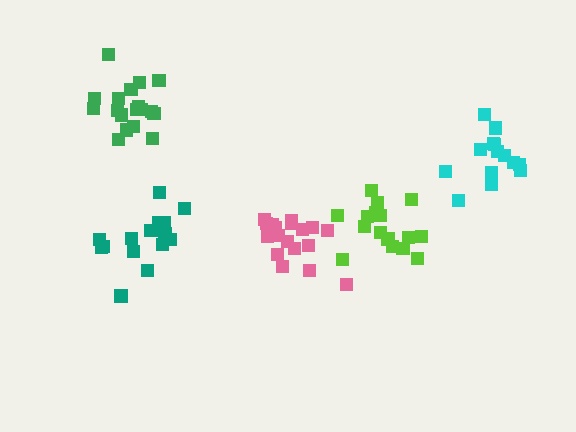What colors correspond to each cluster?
The clusters are colored: lime, cyan, pink, teal, green.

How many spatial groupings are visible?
There are 5 spatial groupings.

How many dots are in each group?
Group 1: 17 dots, Group 2: 14 dots, Group 3: 19 dots, Group 4: 18 dots, Group 5: 19 dots (87 total).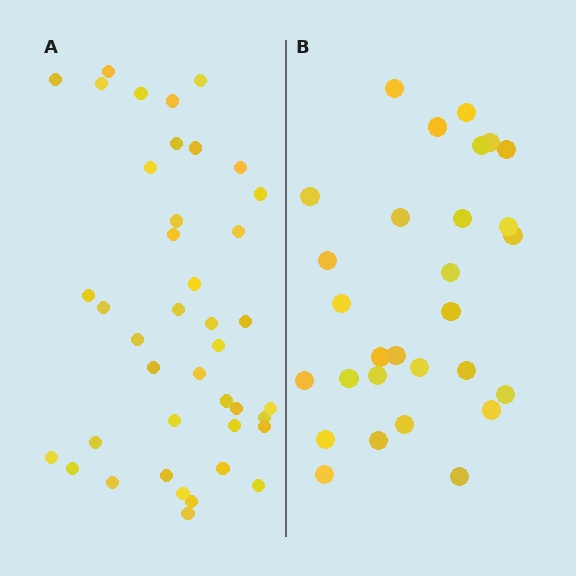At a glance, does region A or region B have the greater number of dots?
Region A (the left region) has more dots.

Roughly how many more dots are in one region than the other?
Region A has roughly 12 or so more dots than region B.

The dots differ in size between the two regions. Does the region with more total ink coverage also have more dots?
No. Region B has more total ink coverage because its dots are larger, but region A actually contains more individual dots. Total area can be misleading — the number of items is what matters here.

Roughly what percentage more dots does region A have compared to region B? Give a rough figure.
About 40% more.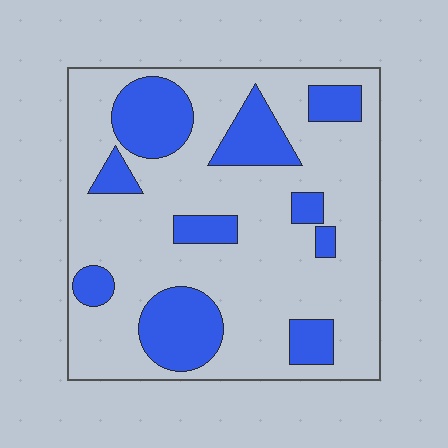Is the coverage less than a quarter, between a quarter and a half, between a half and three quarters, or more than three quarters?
Between a quarter and a half.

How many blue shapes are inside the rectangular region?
10.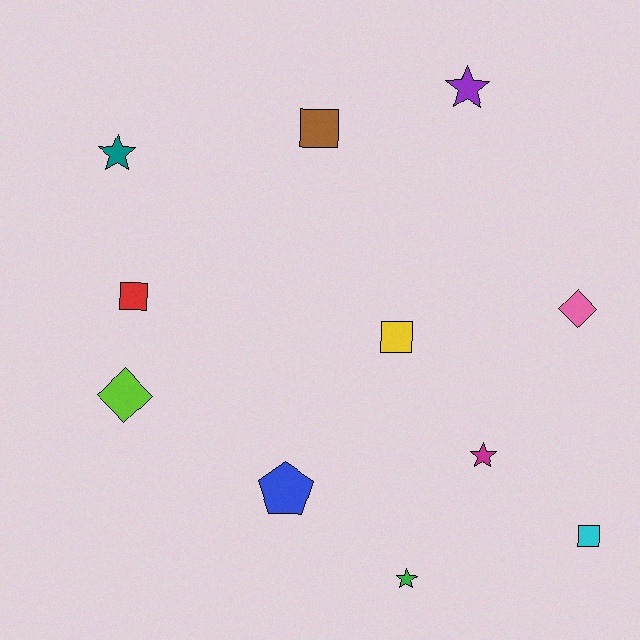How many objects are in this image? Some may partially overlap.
There are 11 objects.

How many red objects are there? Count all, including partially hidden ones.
There is 1 red object.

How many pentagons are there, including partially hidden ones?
There is 1 pentagon.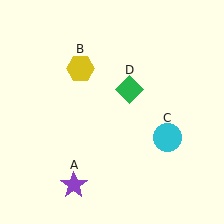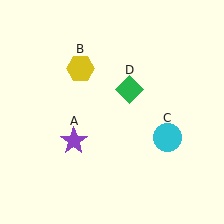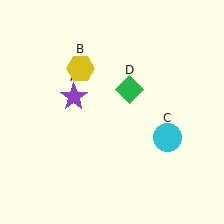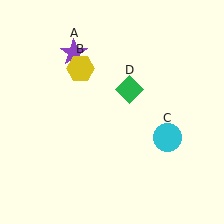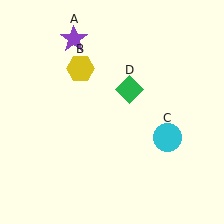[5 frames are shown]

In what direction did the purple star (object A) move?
The purple star (object A) moved up.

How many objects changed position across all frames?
1 object changed position: purple star (object A).